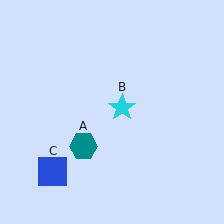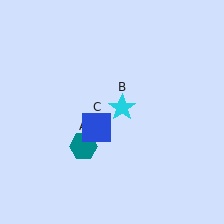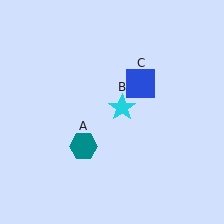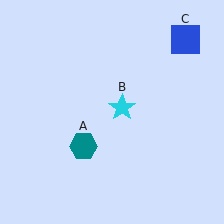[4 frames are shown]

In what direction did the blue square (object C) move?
The blue square (object C) moved up and to the right.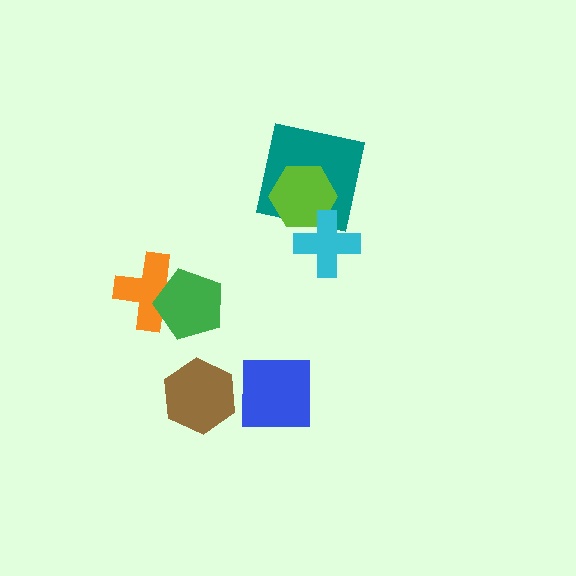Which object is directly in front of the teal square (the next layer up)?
The lime hexagon is directly in front of the teal square.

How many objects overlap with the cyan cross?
2 objects overlap with the cyan cross.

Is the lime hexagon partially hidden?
Yes, it is partially covered by another shape.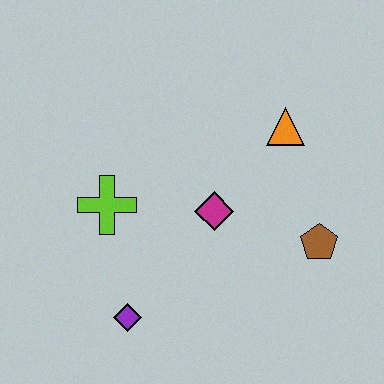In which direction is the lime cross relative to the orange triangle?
The lime cross is to the left of the orange triangle.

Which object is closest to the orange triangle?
The magenta diamond is closest to the orange triangle.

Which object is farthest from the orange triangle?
The purple diamond is farthest from the orange triangle.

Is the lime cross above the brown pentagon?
Yes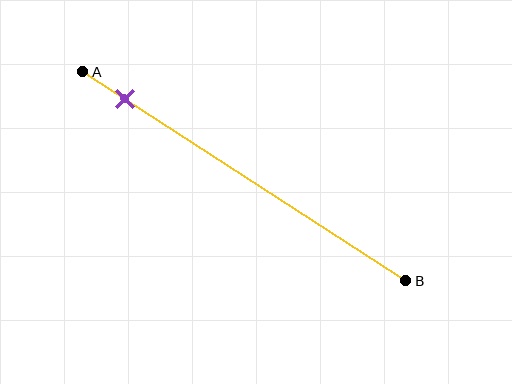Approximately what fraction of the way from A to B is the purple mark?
The purple mark is approximately 15% of the way from A to B.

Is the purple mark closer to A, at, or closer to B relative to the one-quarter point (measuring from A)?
The purple mark is closer to point A than the one-quarter point of segment AB.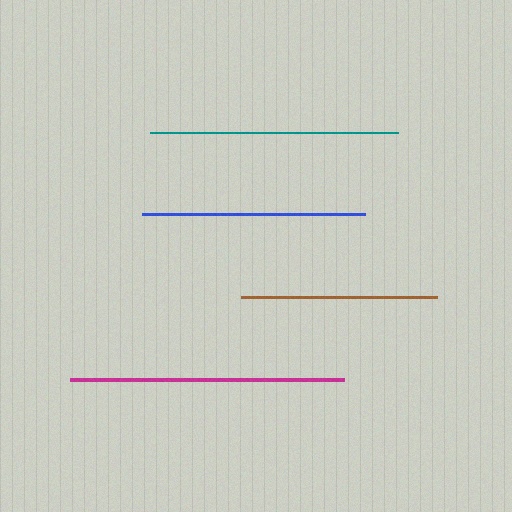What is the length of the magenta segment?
The magenta segment is approximately 274 pixels long.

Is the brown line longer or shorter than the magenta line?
The magenta line is longer than the brown line.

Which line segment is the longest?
The magenta line is the longest at approximately 274 pixels.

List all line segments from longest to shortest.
From longest to shortest: magenta, teal, blue, brown.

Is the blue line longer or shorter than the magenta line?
The magenta line is longer than the blue line.